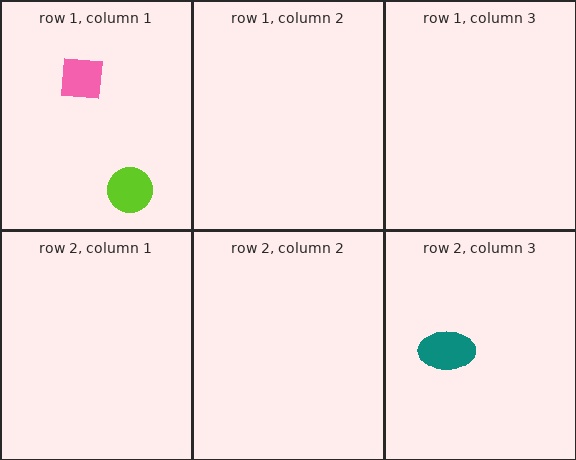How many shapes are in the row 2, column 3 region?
1.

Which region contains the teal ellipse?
The row 2, column 3 region.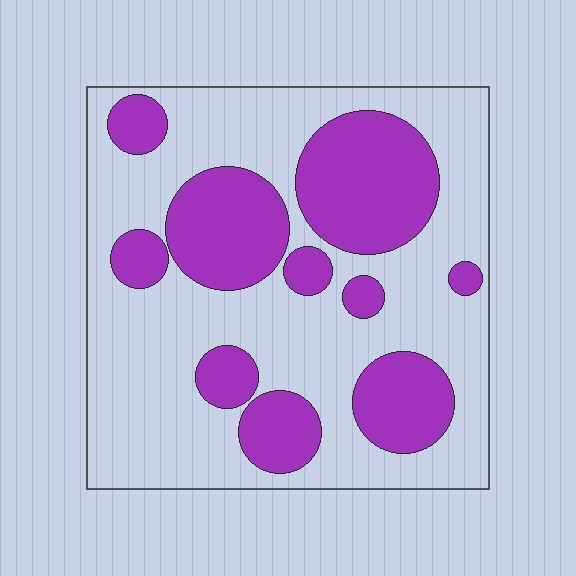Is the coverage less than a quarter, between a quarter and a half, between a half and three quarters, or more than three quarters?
Between a quarter and a half.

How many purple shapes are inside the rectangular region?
10.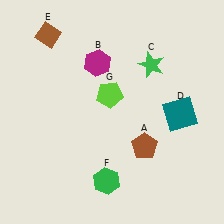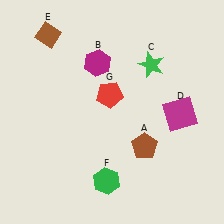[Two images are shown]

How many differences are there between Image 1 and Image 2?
There are 2 differences between the two images.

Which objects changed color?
D changed from teal to magenta. G changed from lime to red.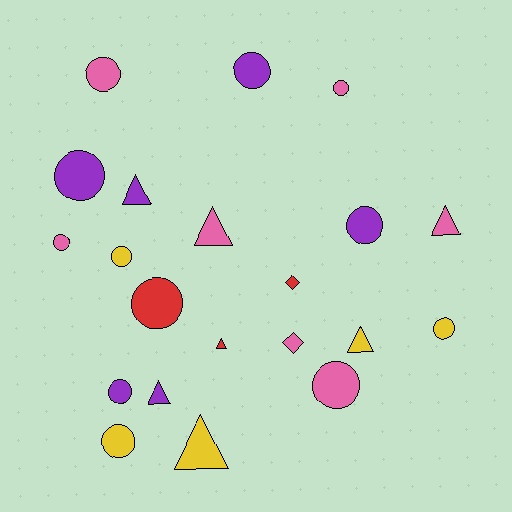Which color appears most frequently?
Pink, with 7 objects.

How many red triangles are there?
There is 1 red triangle.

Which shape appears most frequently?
Circle, with 12 objects.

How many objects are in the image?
There are 21 objects.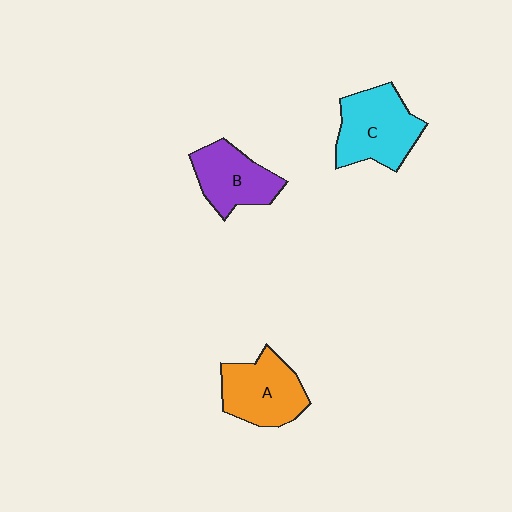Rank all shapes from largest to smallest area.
From largest to smallest: C (cyan), A (orange), B (purple).